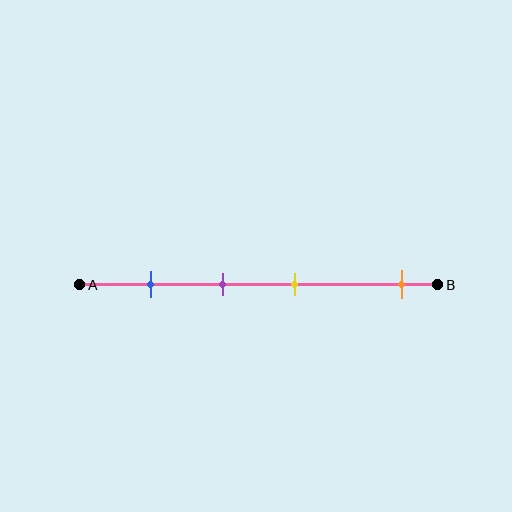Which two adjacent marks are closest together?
The purple and yellow marks are the closest adjacent pair.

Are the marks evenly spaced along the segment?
No, the marks are not evenly spaced.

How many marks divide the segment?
There are 4 marks dividing the segment.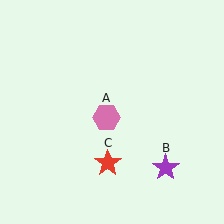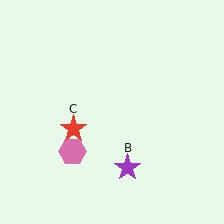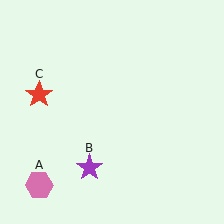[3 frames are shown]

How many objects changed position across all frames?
3 objects changed position: pink hexagon (object A), purple star (object B), red star (object C).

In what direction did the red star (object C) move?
The red star (object C) moved up and to the left.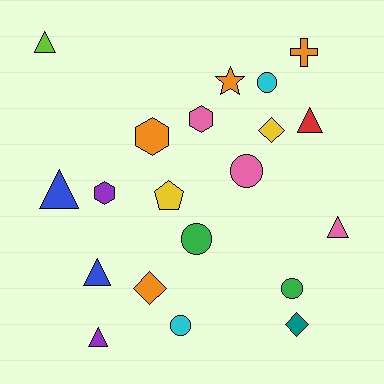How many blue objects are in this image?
There are 2 blue objects.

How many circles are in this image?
There are 5 circles.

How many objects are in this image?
There are 20 objects.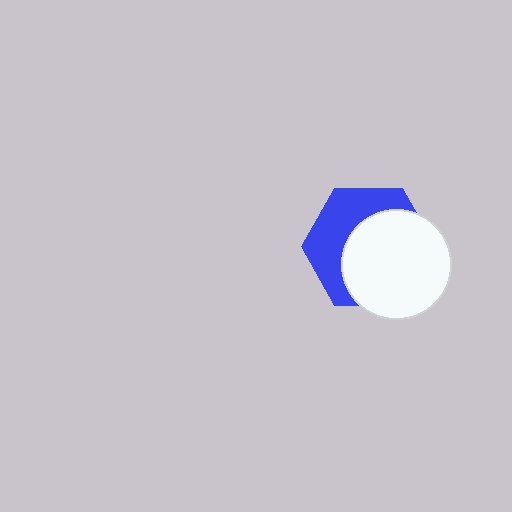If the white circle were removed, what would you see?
You would see the complete blue hexagon.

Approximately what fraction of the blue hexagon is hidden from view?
Roughly 57% of the blue hexagon is hidden behind the white circle.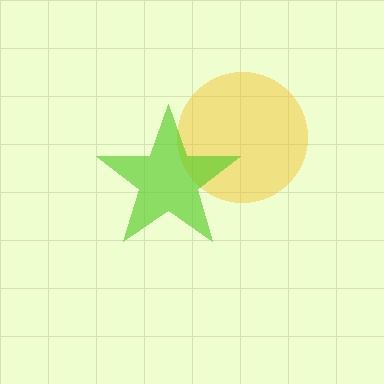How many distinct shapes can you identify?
There are 2 distinct shapes: a yellow circle, a lime star.